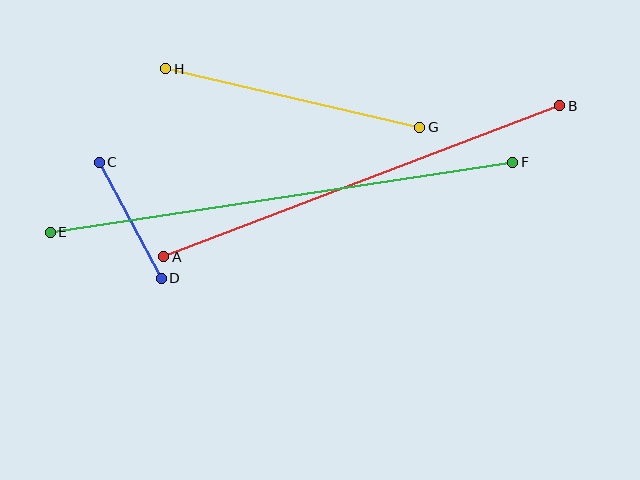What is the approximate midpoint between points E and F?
The midpoint is at approximately (282, 197) pixels.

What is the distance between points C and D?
The distance is approximately 131 pixels.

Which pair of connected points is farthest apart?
Points E and F are farthest apart.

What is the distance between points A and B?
The distance is approximately 424 pixels.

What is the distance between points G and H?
The distance is approximately 261 pixels.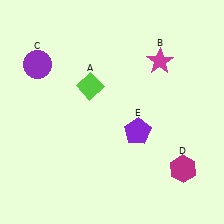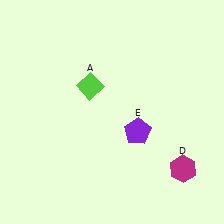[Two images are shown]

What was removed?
The purple circle (C), the magenta star (B) were removed in Image 2.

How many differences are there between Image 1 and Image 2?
There are 2 differences between the two images.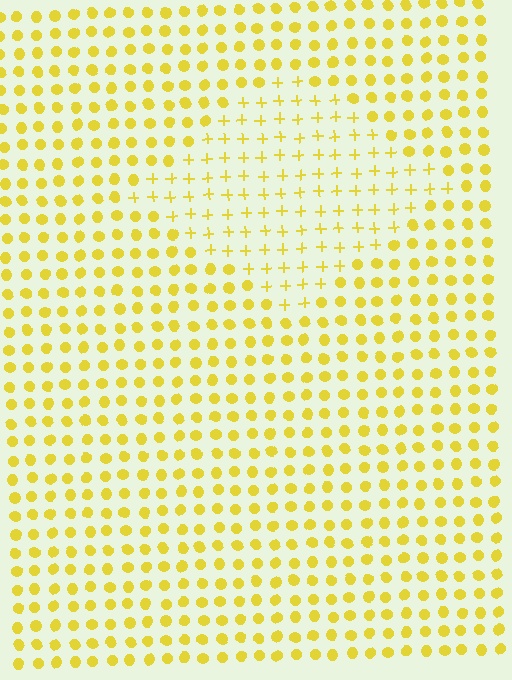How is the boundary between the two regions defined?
The boundary is defined by a change in element shape: plus signs inside vs. circles outside. All elements share the same color and spacing.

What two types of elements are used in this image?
The image uses plus signs inside the diamond region and circles outside it.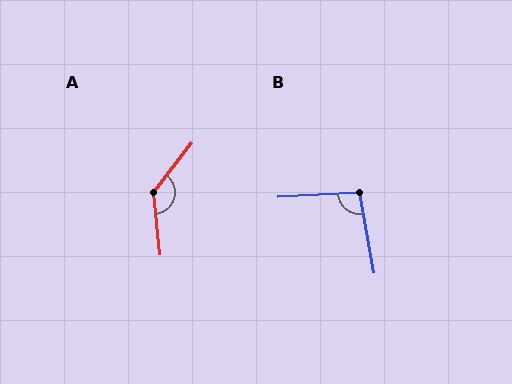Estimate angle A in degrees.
Approximately 136 degrees.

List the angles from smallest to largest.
B (97°), A (136°).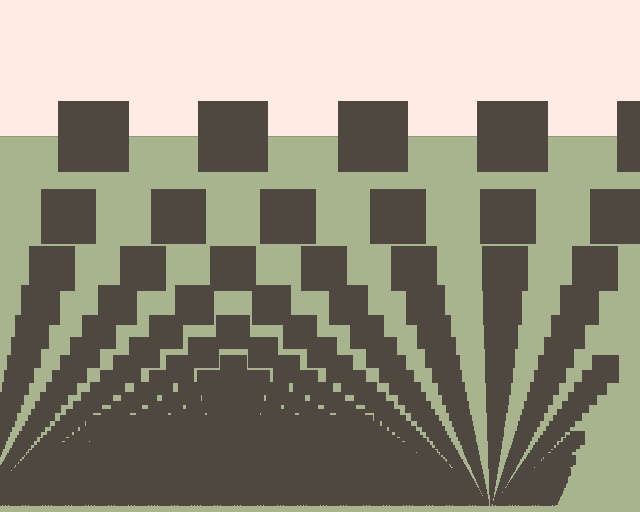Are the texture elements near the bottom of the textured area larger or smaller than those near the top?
Smaller. The gradient is inverted — elements near the bottom are smaller and denser.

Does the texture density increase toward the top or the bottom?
Density increases toward the bottom.